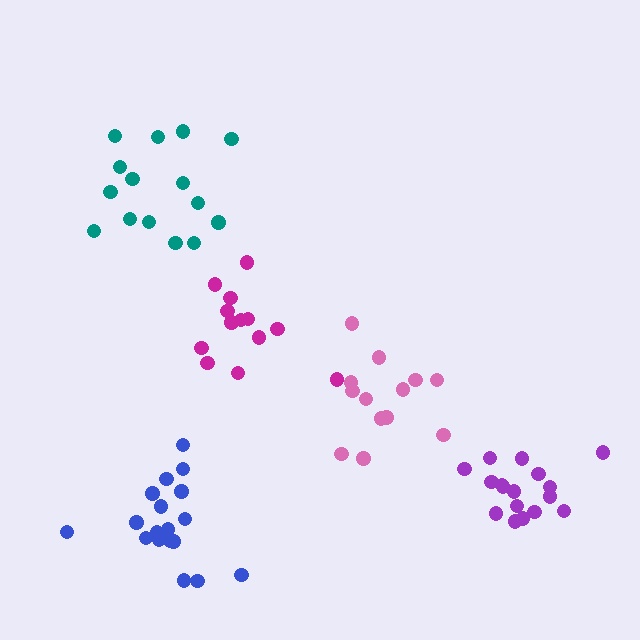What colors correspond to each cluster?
The clusters are colored: magenta, pink, teal, purple, blue.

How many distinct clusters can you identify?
There are 5 distinct clusters.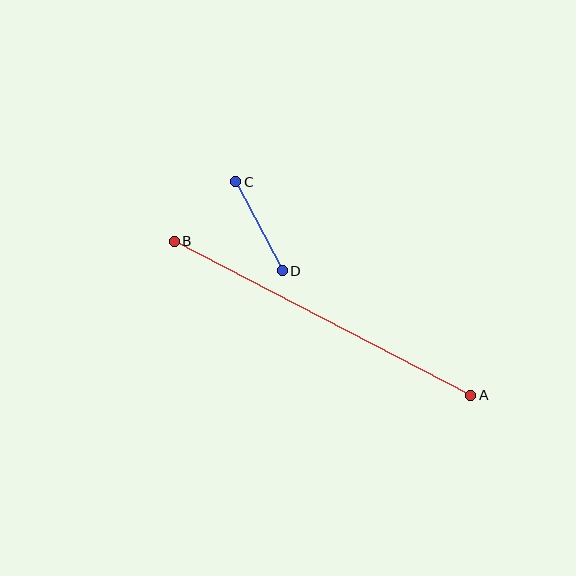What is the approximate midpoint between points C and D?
The midpoint is at approximately (259, 226) pixels.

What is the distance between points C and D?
The distance is approximately 100 pixels.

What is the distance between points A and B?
The distance is approximately 334 pixels.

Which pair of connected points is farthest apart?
Points A and B are farthest apart.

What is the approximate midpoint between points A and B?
The midpoint is at approximately (322, 318) pixels.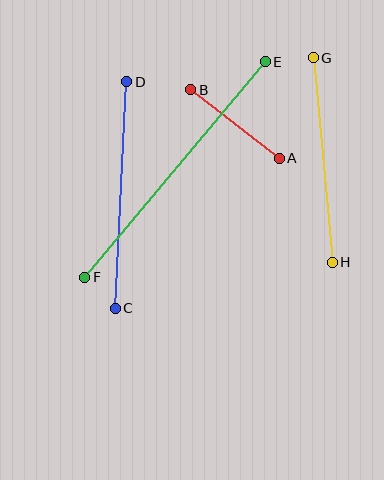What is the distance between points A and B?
The distance is approximately 112 pixels.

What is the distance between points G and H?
The distance is approximately 206 pixels.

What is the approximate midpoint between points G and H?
The midpoint is at approximately (323, 160) pixels.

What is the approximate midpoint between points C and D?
The midpoint is at approximately (121, 195) pixels.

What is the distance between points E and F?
The distance is approximately 281 pixels.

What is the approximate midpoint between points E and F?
The midpoint is at approximately (175, 170) pixels.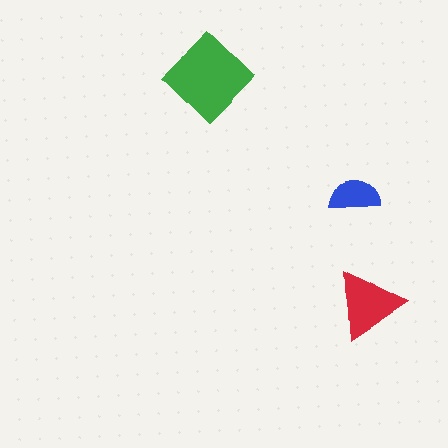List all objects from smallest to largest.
The blue semicircle, the red triangle, the green diamond.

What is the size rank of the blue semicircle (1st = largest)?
3rd.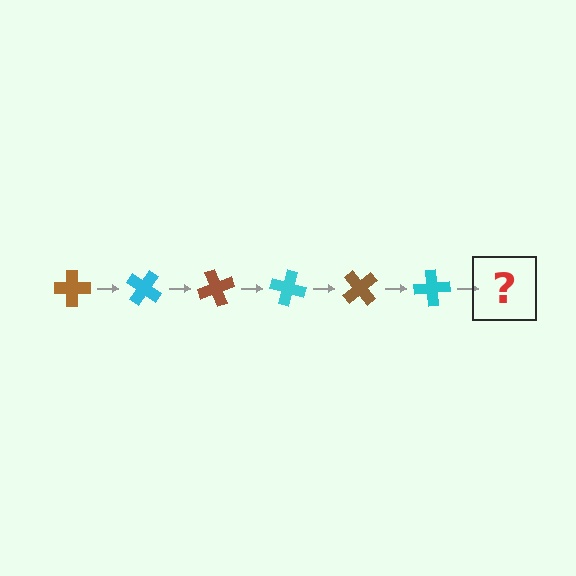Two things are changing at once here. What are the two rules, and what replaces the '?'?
The two rules are that it rotates 35 degrees each step and the color cycles through brown and cyan. The '?' should be a brown cross, rotated 210 degrees from the start.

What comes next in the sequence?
The next element should be a brown cross, rotated 210 degrees from the start.